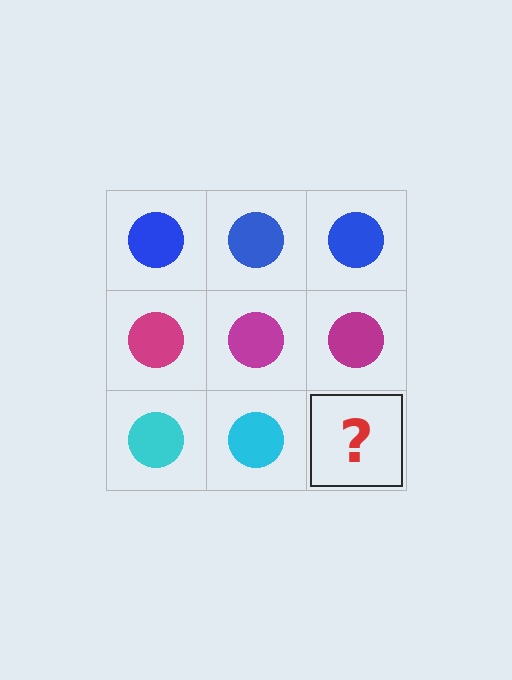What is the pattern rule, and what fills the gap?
The rule is that each row has a consistent color. The gap should be filled with a cyan circle.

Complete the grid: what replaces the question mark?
The question mark should be replaced with a cyan circle.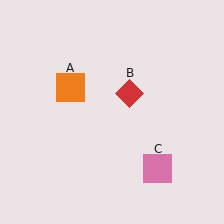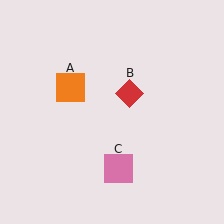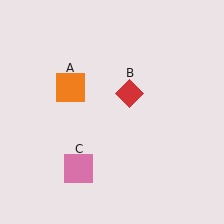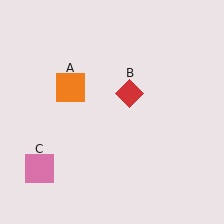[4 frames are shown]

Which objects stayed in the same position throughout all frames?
Orange square (object A) and red diamond (object B) remained stationary.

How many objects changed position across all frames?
1 object changed position: pink square (object C).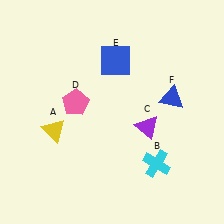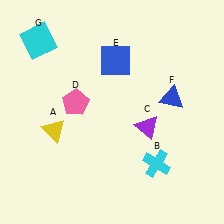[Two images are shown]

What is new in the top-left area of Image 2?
A cyan square (G) was added in the top-left area of Image 2.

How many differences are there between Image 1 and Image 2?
There is 1 difference between the two images.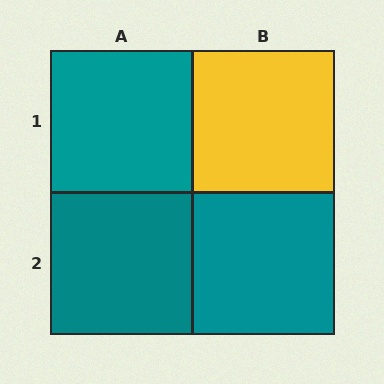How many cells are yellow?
1 cell is yellow.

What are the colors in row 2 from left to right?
Teal, teal.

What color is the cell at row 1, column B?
Yellow.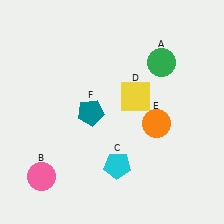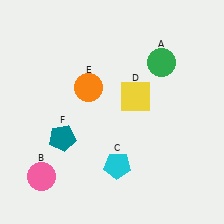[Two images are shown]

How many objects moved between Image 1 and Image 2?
2 objects moved between the two images.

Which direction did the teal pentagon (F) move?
The teal pentagon (F) moved left.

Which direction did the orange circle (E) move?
The orange circle (E) moved left.